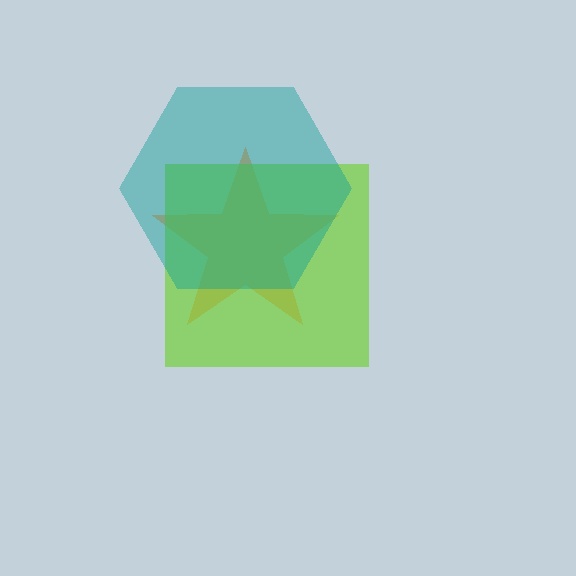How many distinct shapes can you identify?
There are 3 distinct shapes: an orange star, a lime square, a teal hexagon.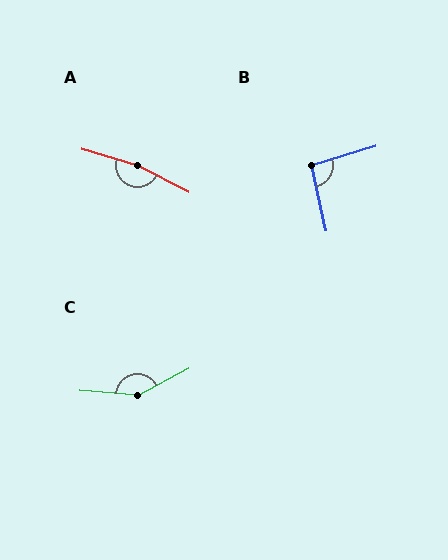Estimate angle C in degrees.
Approximately 147 degrees.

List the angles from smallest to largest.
B (94°), C (147°), A (168°).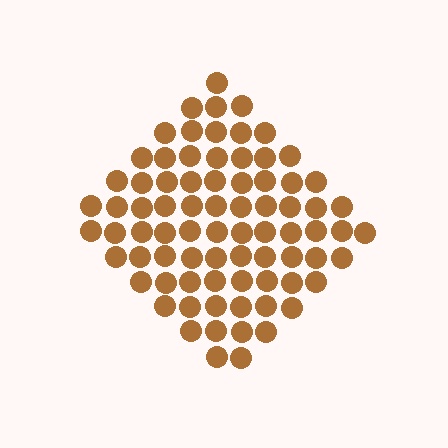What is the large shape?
The large shape is a diamond.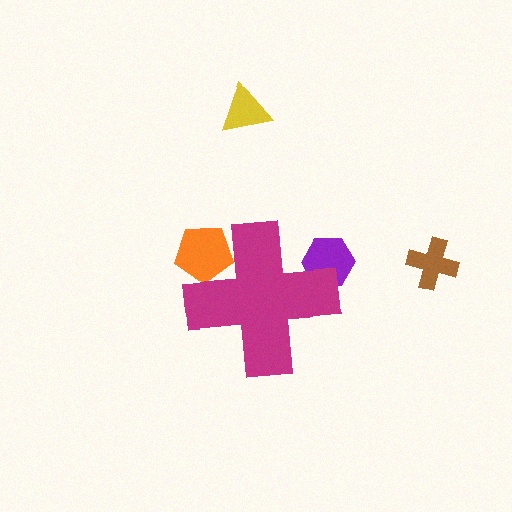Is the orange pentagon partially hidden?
Yes, the orange pentagon is partially hidden behind the magenta cross.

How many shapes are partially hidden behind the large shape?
2 shapes are partially hidden.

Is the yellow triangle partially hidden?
No, the yellow triangle is fully visible.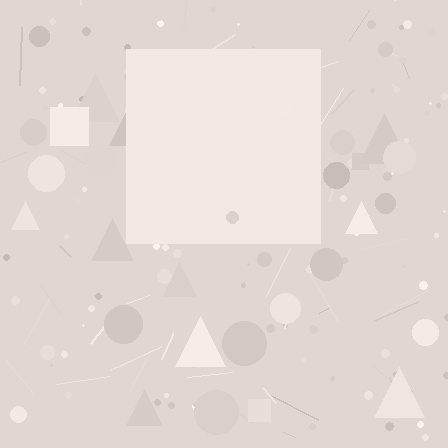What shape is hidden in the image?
A square is hidden in the image.